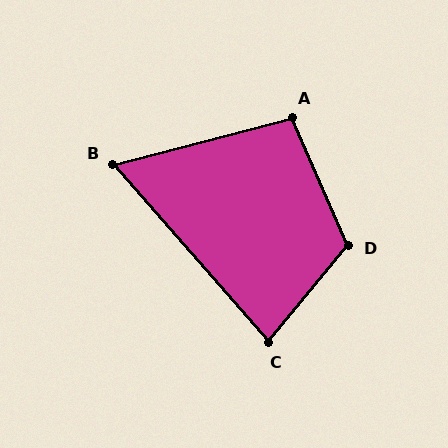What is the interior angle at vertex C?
Approximately 81 degrees (acute).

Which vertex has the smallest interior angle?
B, at approximately 63 degrees.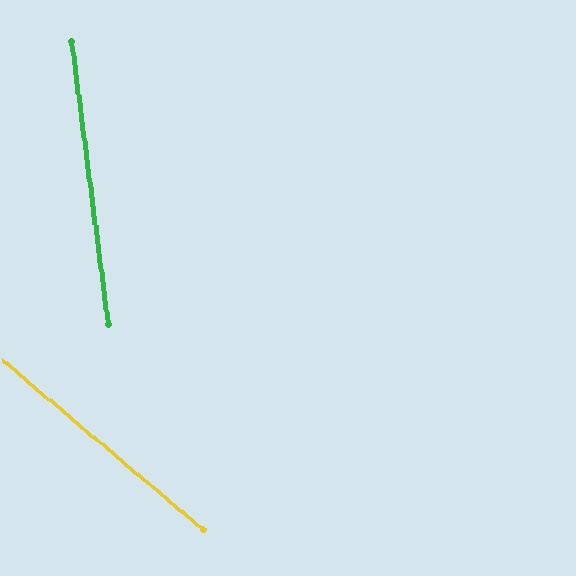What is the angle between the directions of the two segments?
Approximately 42 degrees.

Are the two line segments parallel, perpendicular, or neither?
Neither parallel nor perpendicular — they differ by about 42°.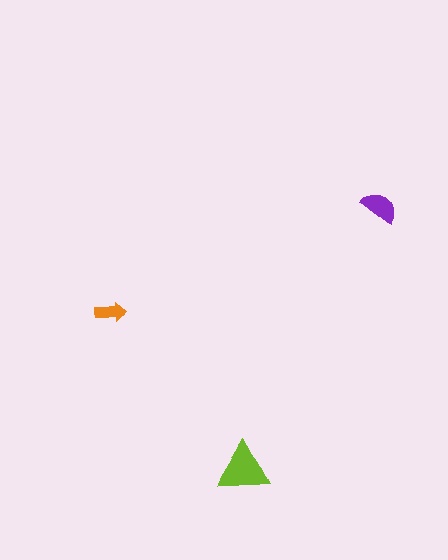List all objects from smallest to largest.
The orange arrow, the purple semicircle, the lime triangle.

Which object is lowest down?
The lime triangle is bottommost.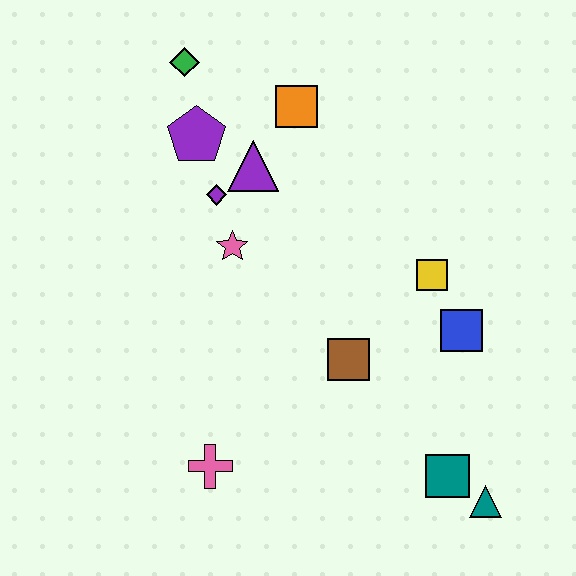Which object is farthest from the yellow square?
The green diamond is farthest from the yellow square.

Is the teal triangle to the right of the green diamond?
Yes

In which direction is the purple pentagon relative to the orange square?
The purple pentagon is to the left of the orange square.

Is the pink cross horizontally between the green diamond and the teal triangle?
Yes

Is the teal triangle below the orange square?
Yes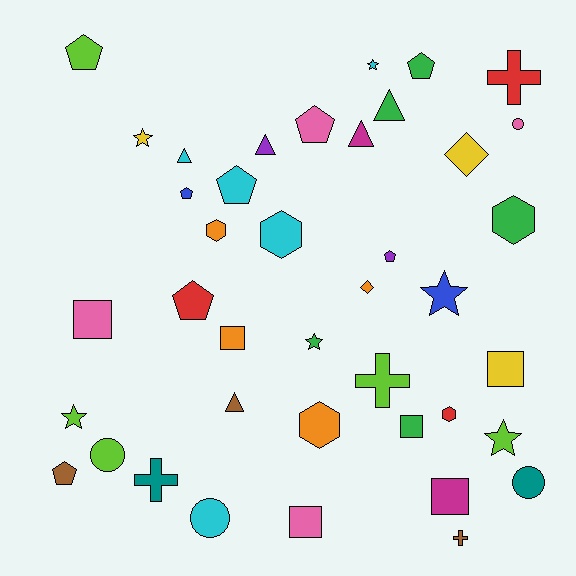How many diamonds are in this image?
There are 2 diamonds.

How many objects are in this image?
There are 40 objects.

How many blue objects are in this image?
There are 2 blue objects.